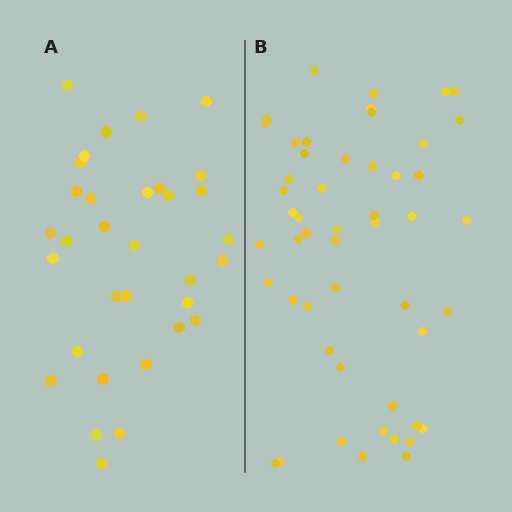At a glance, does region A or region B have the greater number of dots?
Region B (the right region) has more dots.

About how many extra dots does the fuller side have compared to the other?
Region B has approximately 20 more dots than region A.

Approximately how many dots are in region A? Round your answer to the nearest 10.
About 30 dots. (The exact count is 33, which rounds to 30.)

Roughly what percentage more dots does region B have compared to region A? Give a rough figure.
About 55% more.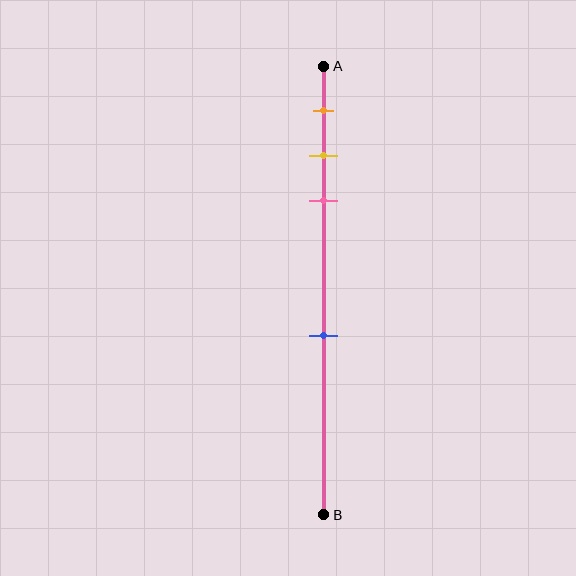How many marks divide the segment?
There are 4 marks dividing the segment.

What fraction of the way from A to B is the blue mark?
The blue mark is approximately 60% (0.6) of the way from A to B.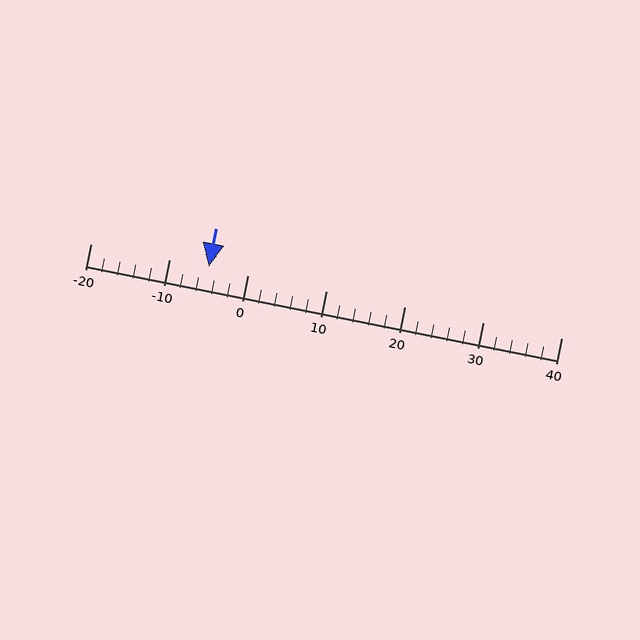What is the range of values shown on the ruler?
The ruler shows values from -20 to 40.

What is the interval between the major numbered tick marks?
The major tick marks are spaced 10 units apart.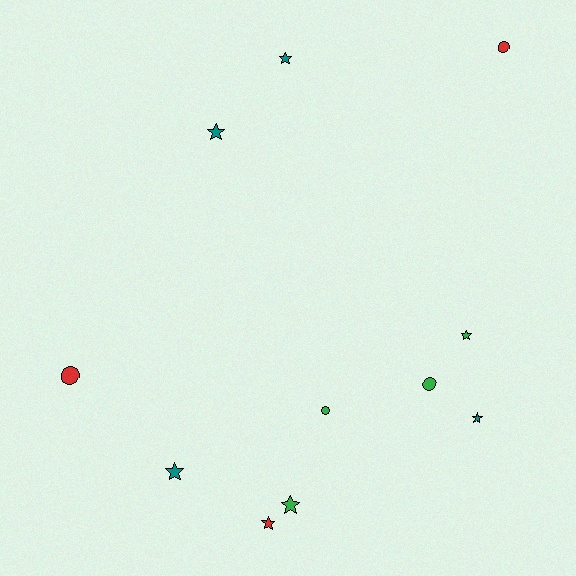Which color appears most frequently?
Green, with 4 objects.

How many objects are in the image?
There are 11 objects.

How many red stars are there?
There is 1 red star.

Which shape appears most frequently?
Star, with 7 objects.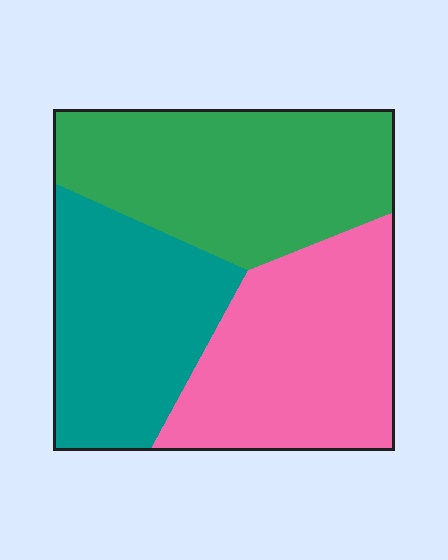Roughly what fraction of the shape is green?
Green covers around 35% of the shape.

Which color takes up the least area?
Teal, at roughly 30%.